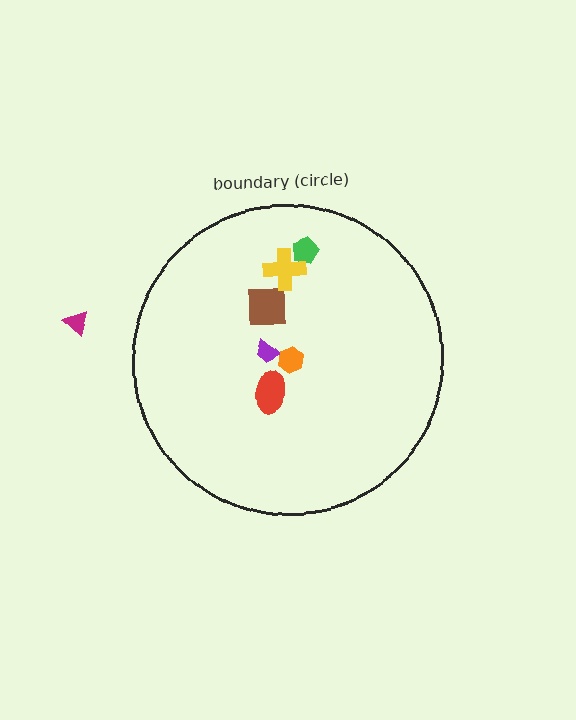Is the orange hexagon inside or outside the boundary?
Inside.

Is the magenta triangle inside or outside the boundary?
Outside.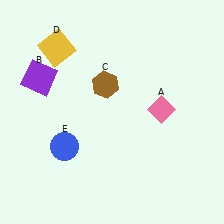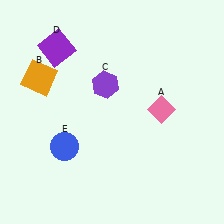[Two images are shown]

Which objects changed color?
B changed from purple to orange. C changed from brown to purple. D changed from yellow to purple.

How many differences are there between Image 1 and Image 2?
There are 3 differences between the two images.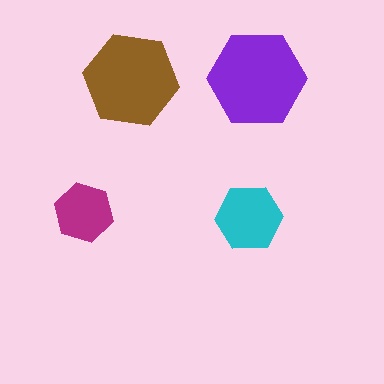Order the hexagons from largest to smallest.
the purple one, the brown one, the cyan one, the magenta one.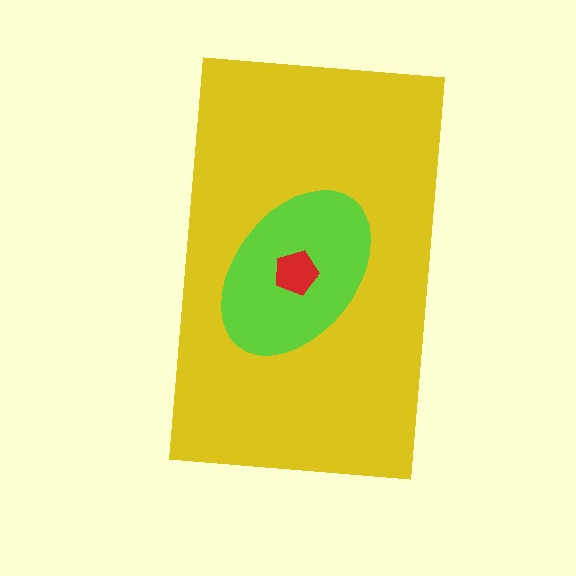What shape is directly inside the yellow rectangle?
The lime ellipse.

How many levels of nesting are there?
3.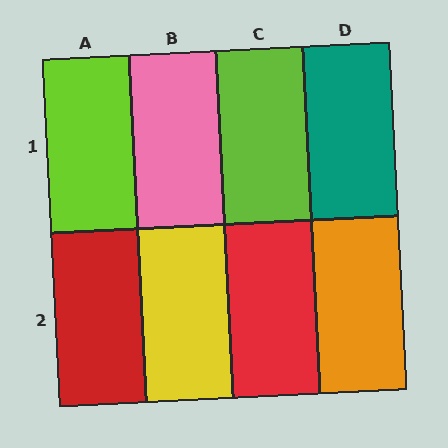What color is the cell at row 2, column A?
Red.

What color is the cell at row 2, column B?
Yellow.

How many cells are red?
2 cells are red.